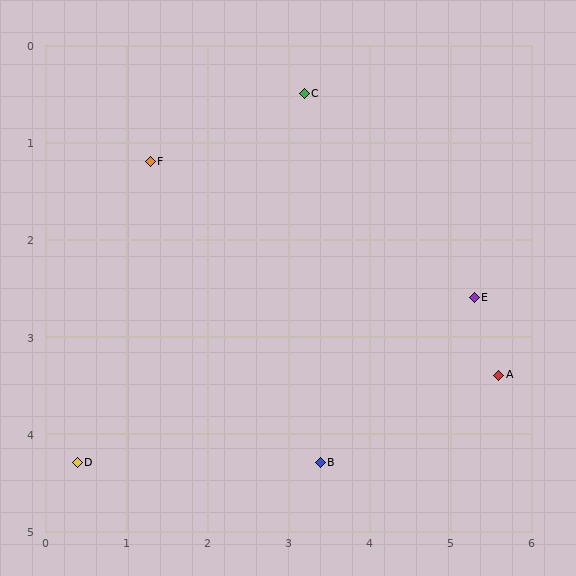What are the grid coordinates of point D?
Point D is at approximately (0.4, 4.3).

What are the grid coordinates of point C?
Point C is at approximately (3.2, 0.5).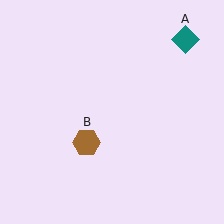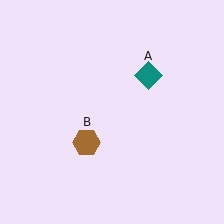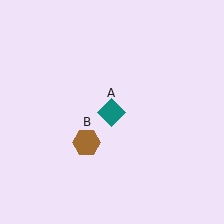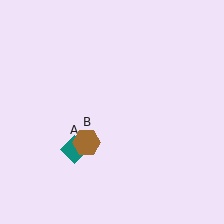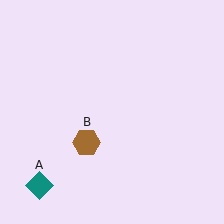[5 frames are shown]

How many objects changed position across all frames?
1 object changed position: teal diamond (object A).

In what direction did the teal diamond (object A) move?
The teal diamond (object A) moved down and to the left.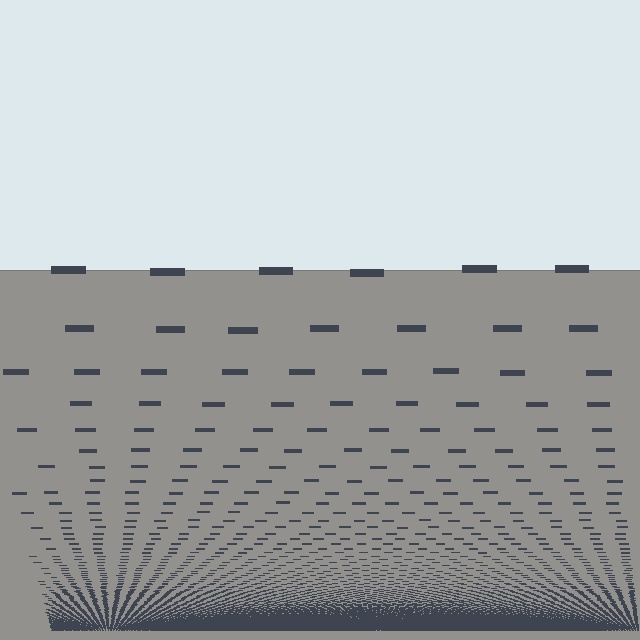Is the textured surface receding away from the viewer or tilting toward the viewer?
The surface appears to tilt toward the viewer. Texture elements get larger and sparser toward the top.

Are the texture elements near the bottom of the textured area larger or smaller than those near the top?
Smaller. The gradient is inverted — elements near the bottom are smaller and denser.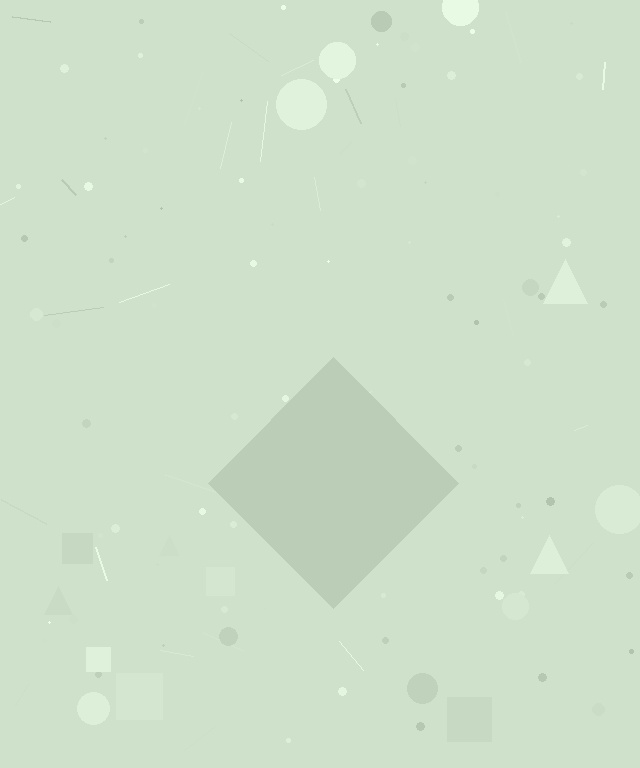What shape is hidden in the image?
A diamond is hidden in the image.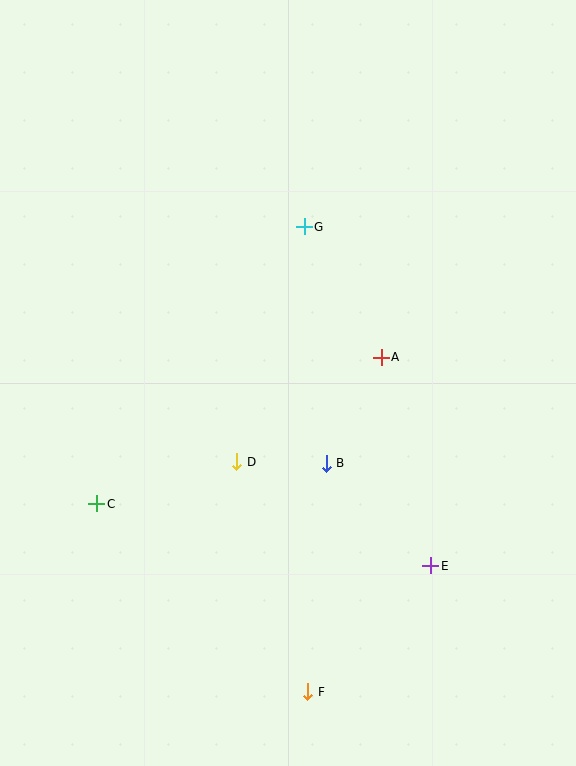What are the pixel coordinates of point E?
Point E is at (431, 566).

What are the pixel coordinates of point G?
Point G is at (304, 227).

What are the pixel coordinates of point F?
Point F is at (308, 692).